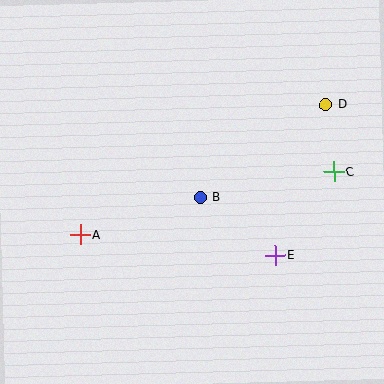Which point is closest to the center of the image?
Point B at (201, 198) is closest to the center.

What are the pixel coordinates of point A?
Point A is at (80, 235).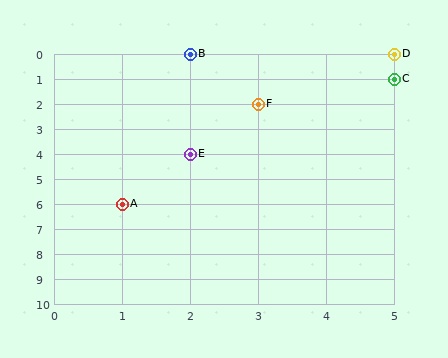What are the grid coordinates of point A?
Point A is at grid coordinates (1, 6).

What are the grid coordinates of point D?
Point D is at grid coordinates (5, 0).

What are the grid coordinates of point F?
Point F is at grid coordinates (3, 2).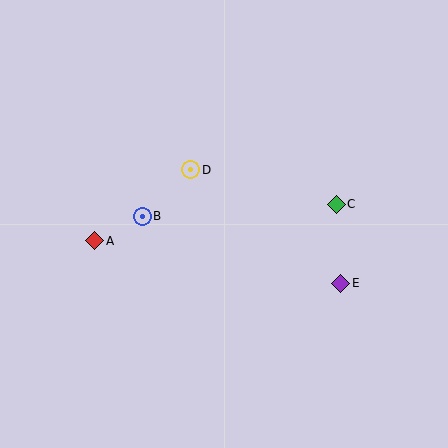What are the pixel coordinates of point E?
Point E is at (341, 283).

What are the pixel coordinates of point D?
Point D is at (191, 170).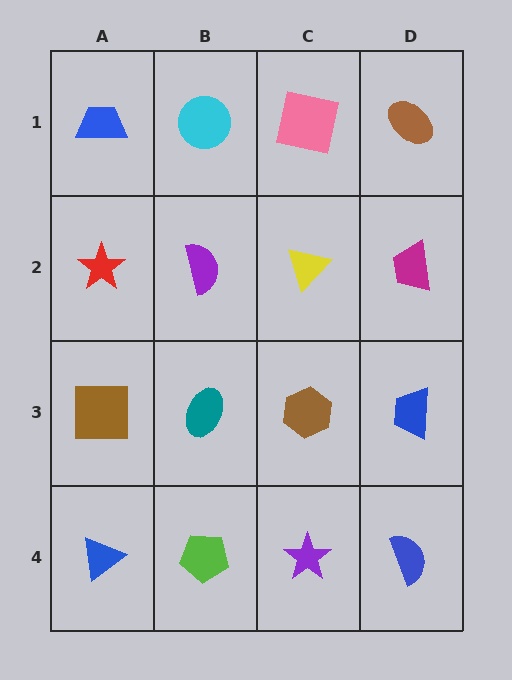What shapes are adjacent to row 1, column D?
A magenta trapezoid (row 2, column D), a pink square (row 1, column C).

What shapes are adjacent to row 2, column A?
A blue trapezoid (row 1, column A), a brown square (row 3, column A), a purple semicircle (row 2, column B).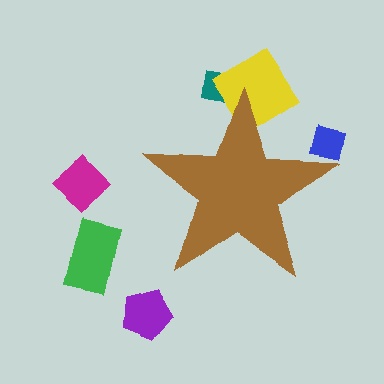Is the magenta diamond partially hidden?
No, the magenta diamond is fully visible.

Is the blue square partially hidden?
Yes, the blue square is partially hidden behind the brown star.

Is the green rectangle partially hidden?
No, the green rectangle is fully visible.